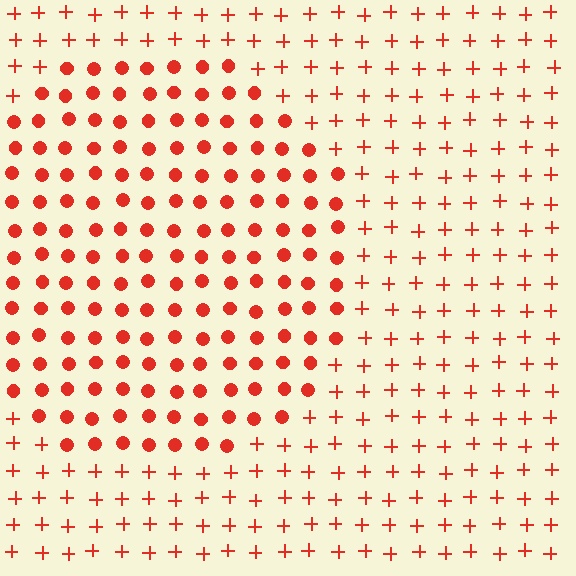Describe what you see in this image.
The image is filled with small red elements arranged in a uniform grid. A circle-shaped region contains circles, while the surrounding area contains plus signs. The boundary is defined purely by the change in element shape.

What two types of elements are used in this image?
The image uses circles inside the circle region and plus signs outside it.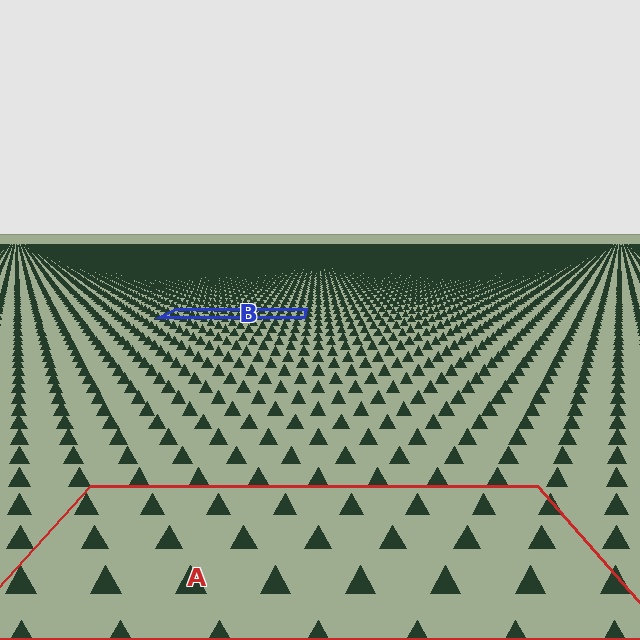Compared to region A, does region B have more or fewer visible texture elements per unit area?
Region B has more texture elements per unit area — they are packed more densely because it is farther away.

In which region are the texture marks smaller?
The texture marks are smaller in region B, because it is farther away.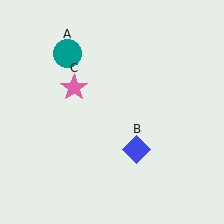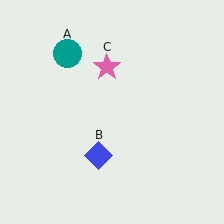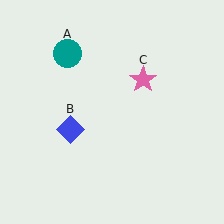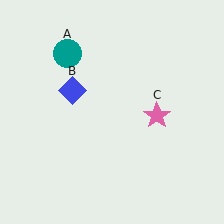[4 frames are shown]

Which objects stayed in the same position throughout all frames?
Teal circle (object A) remained stationary.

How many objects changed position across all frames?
2 objects changed position: blue diamond (object B), pink star (object C).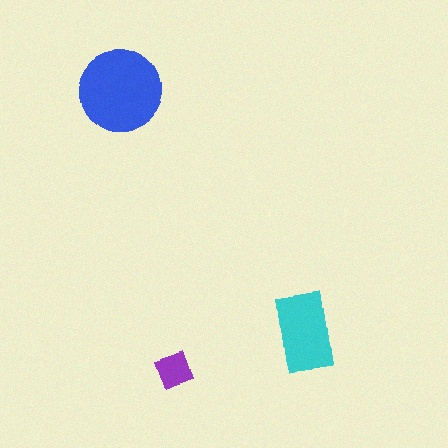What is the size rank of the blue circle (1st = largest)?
1st.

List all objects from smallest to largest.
The purple square, the cyan rectangle, the blue circle.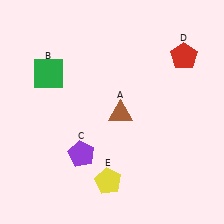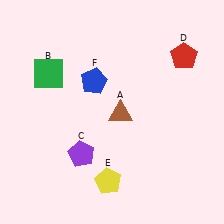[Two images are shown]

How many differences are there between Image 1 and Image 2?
There is 1 difference between the two images.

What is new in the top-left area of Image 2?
A blue pentagon (F) was added in the top-left area of Image 2.